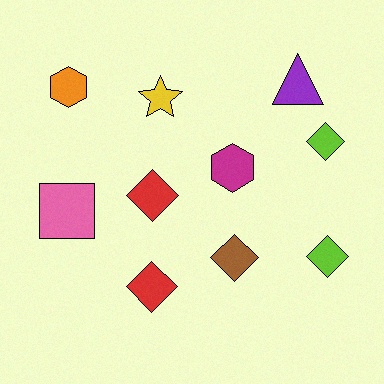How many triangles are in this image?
There is 1 triangle.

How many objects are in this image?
There are 10 objects.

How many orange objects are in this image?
There is 1 orange object.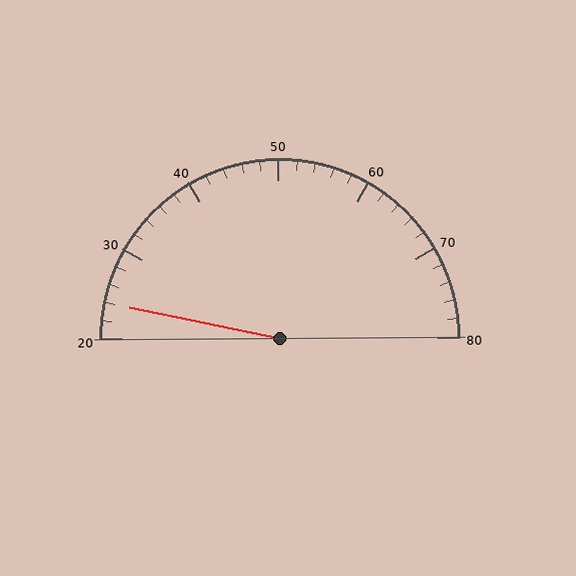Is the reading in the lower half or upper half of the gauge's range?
The reading is in the lower half of the range (20 to 80).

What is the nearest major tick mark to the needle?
The nearest major tick mark is 20.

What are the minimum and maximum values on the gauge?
The gauge ranges from 20 to 80.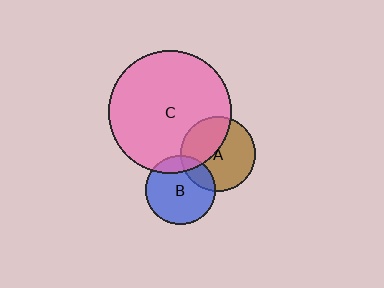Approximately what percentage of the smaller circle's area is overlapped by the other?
Approximately 15%.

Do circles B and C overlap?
Yes.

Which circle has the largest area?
Circle C (pink).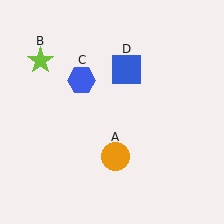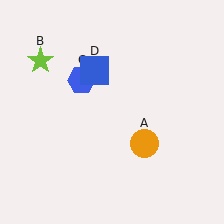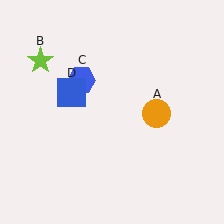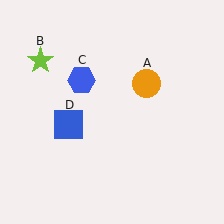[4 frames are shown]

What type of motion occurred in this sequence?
The orange circle (object A), blue square (object D) rotated counterclockwise around the center of the scene.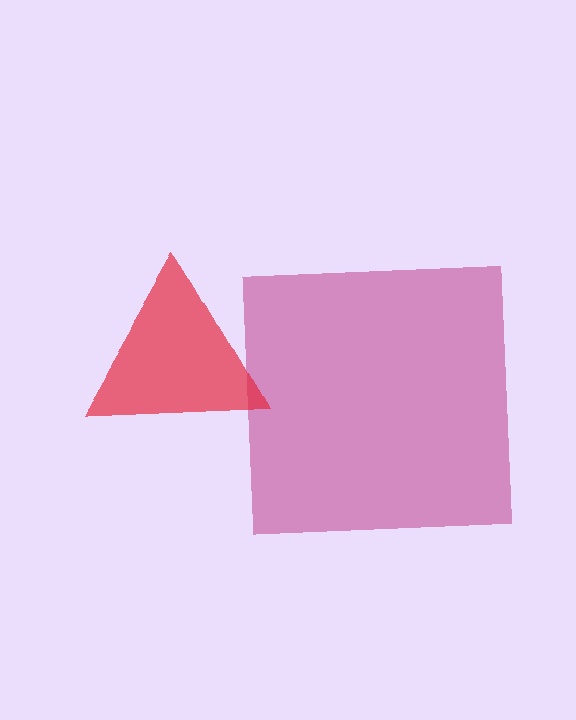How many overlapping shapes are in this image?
There are 2 overlapping shapes in the image.